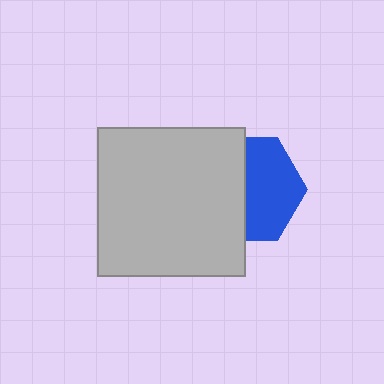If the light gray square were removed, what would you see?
You would see the complete blue hexagon.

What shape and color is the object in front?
The object in front is a light gray square.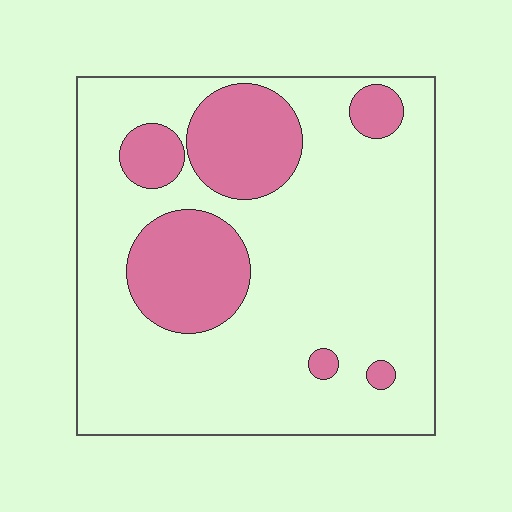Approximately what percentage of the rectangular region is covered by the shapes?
Approximately 25%.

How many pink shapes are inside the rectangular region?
6.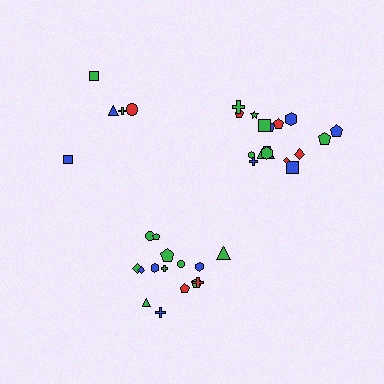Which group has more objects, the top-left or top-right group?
The top-right group.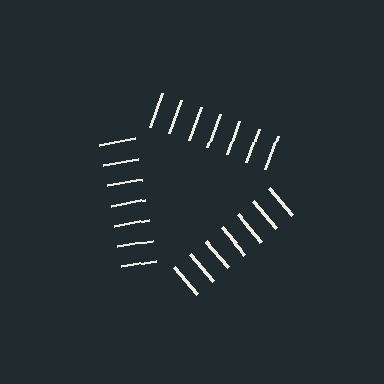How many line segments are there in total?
21 — 7 along each of the 3 edges.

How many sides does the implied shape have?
3 sides — the line-ends trace a triangle.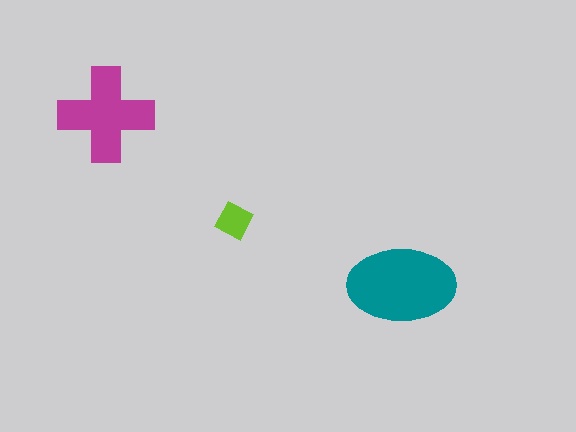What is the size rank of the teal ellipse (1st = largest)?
1st.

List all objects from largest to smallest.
The teal ellipse, the magenta cross, the lime square.